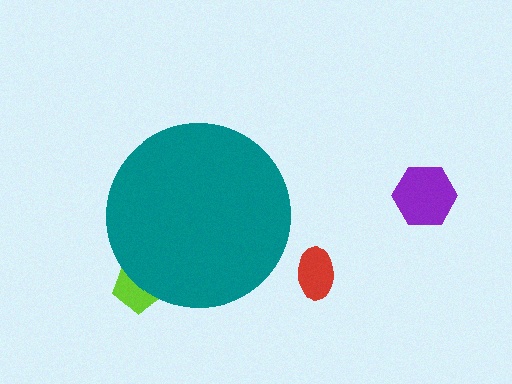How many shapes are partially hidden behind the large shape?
1 shape is partially hidden.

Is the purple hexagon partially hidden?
No, the purple hexagon is fully visible.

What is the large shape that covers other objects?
A teal circle.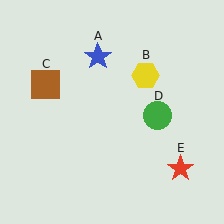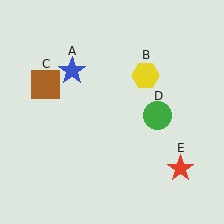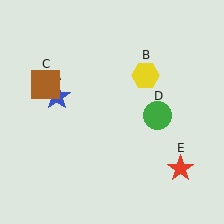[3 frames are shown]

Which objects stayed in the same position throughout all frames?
Yellow hexagon (object B) and brown square (object C) and green circle (object D) and red star (object E) remained stationary.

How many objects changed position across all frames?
1 object changed position: blue star (object A).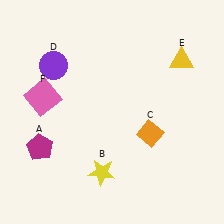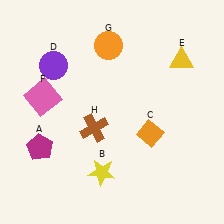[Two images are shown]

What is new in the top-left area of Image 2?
An orange circle (G) was added in the top-left area of Image 2.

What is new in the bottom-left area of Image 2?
A brown cross (H) was added in the bottom-left area of Image 2.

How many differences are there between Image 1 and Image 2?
There are 2 differences between the two images.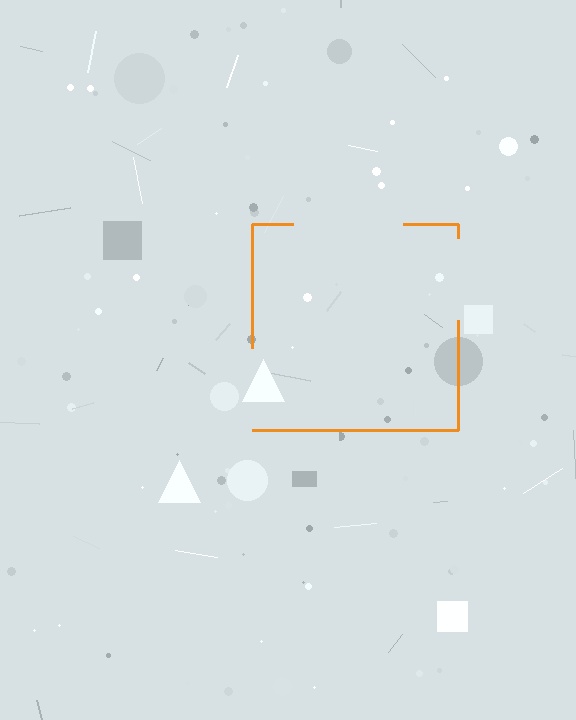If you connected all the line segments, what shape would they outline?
They would outline a square.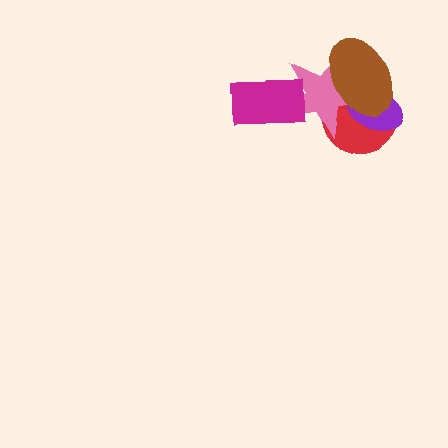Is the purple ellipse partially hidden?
Yes, it is partially covered by another shape.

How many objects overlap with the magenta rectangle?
1 object overlaps with the magenta rectangle.